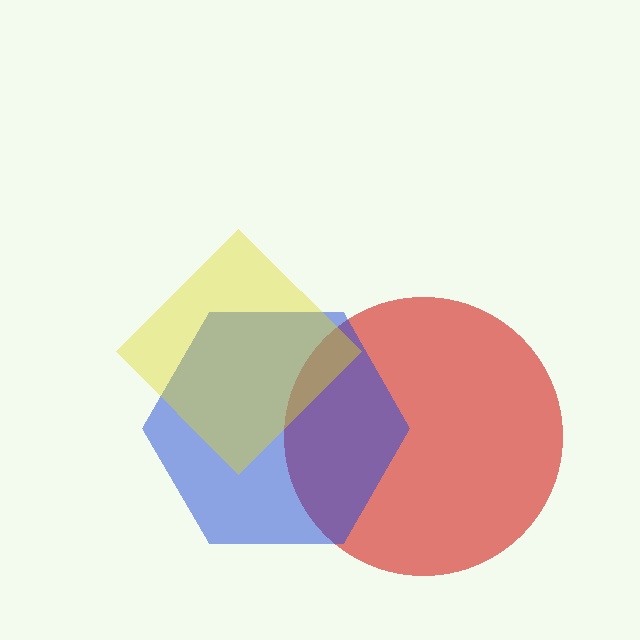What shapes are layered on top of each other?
The layered shapes are: a red circle, a blue hexagon, a yellow diamond.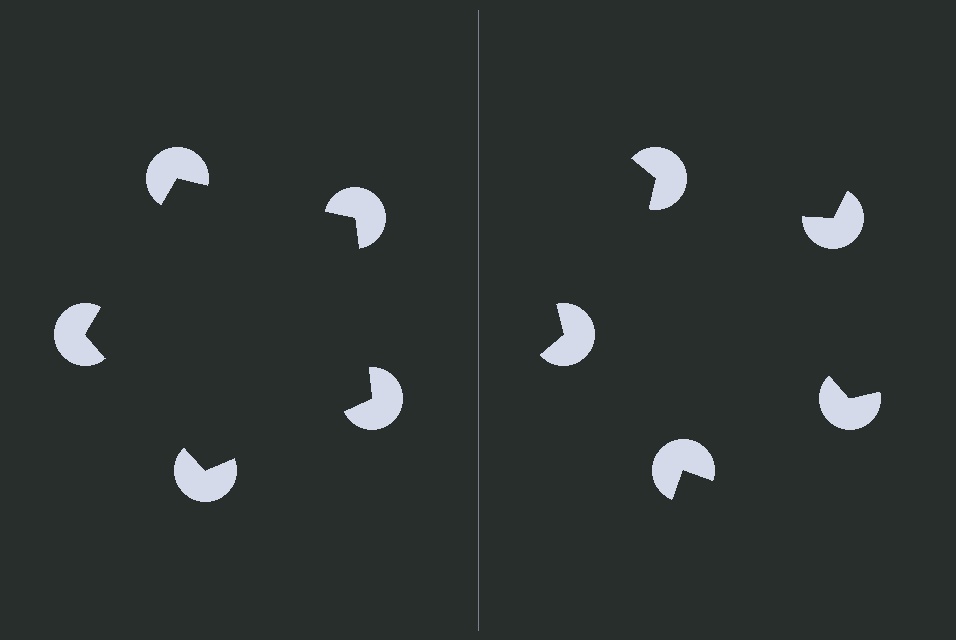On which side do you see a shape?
An illusory pentagon appears on the left side. On the right side the wedge cuts are rotated, so no coherent shape forms.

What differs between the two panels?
The pac-man discs are positioned identically on both sides; only the wedge orientations differ. On the left they align to a pentagon; on the right they are misaligned.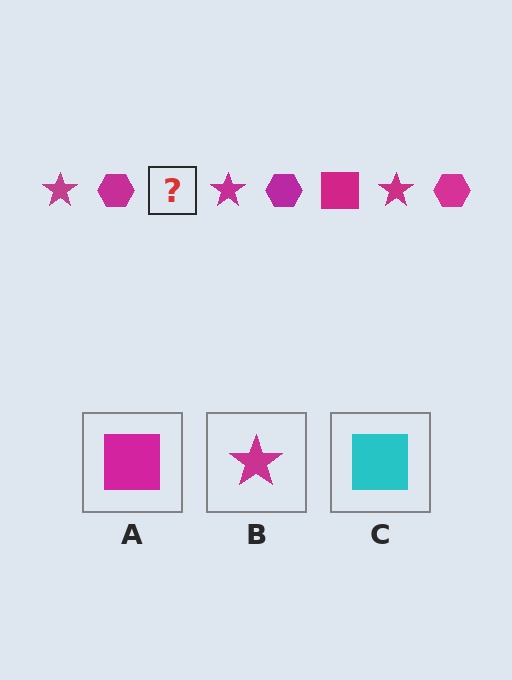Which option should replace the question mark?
Option A.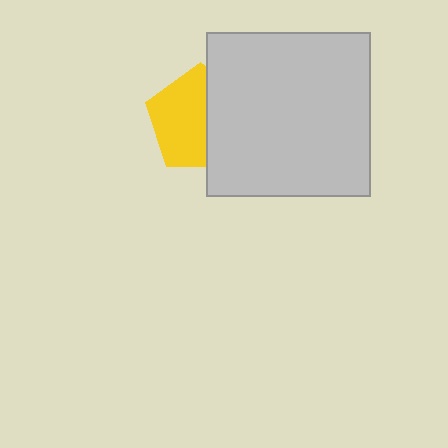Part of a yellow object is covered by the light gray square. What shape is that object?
It is a pentagon.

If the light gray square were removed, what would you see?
You would see the complete yellow pentagon.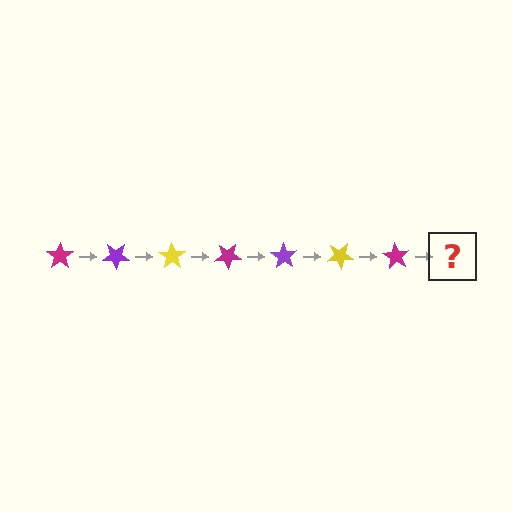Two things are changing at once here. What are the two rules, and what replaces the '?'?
The two rules are that it rotates 35 degrees each step and the color cycles through magenta, purple, and yellow. The '?' should be a purple star, rotated 245 degrees from the start.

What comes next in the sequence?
The next element should be a purple star, rotated 245 degrees from the start.